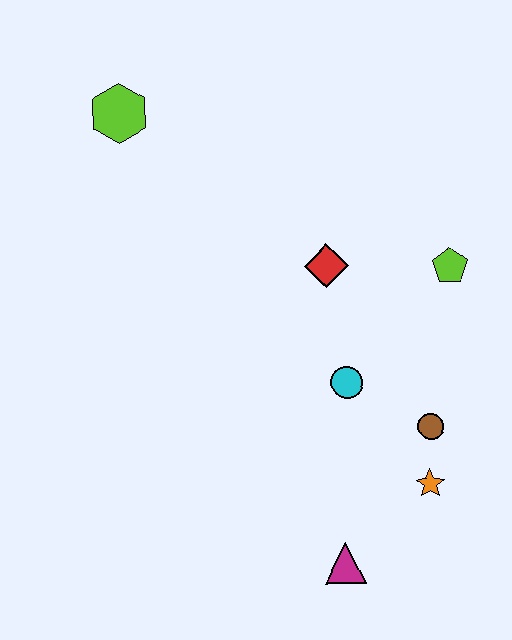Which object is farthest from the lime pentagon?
The lime hexagon is farthest from the lime pentagon.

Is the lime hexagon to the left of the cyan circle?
Yes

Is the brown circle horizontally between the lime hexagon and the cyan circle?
No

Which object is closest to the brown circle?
The orange star is closest to the brown circle.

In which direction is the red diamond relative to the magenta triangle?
The red diamond is above the magenta triangle.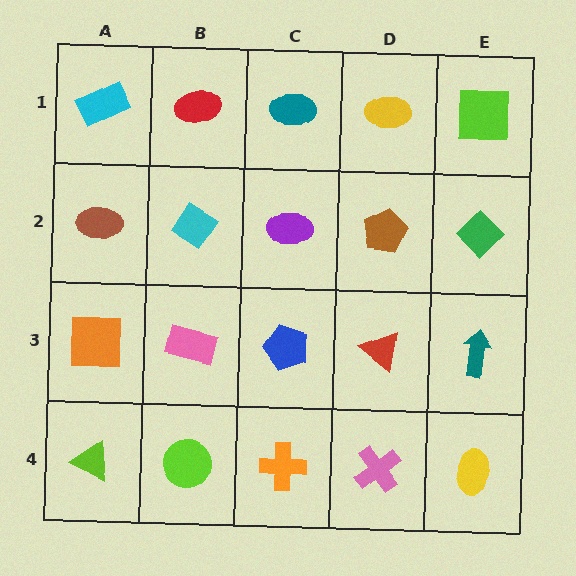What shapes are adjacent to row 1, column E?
A green diamond (row 2, column E), a yellow ellipse (row 1, column D).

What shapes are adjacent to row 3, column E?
A green diamond (row 2, column E), a yellow ellipse (row 4, column E), a red triangle (row 3, column D).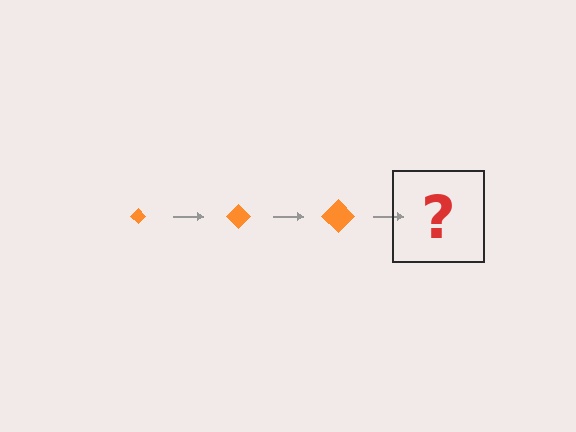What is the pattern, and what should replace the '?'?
The pattern is that the diamond gets progressively larger each step. The '?' should be an orange diamond, larger than the previous one.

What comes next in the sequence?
The next element should be an orange diamond, larger than the previous one.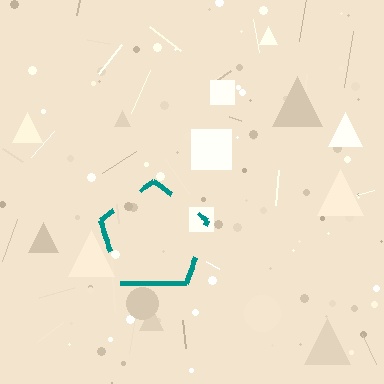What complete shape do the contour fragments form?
The contour fragments form a pentagon.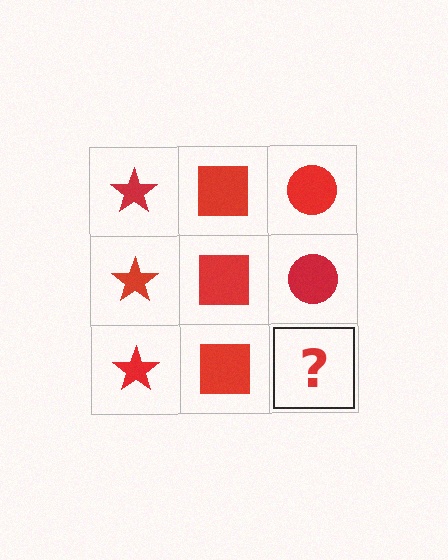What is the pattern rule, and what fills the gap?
The rule is that each column has a consistent shape. The gap should be filled with a red circle.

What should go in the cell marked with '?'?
The missing cell should contain a red circle.